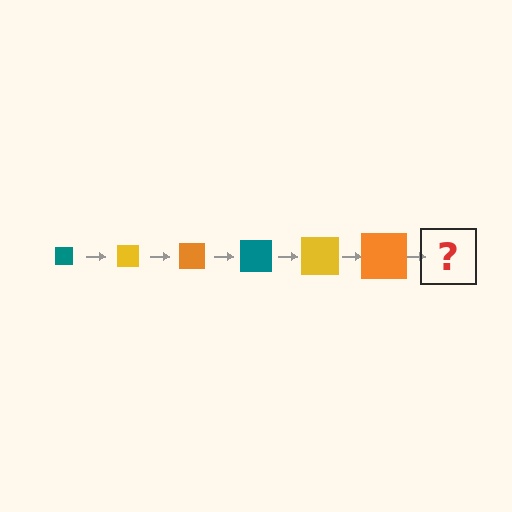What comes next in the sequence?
The next element should be a teal square, larger than the previous one.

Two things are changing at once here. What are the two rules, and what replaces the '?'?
The two rules are that the square grows larger each step and the color cycles through teal, yellow, and orange. The '?' should be a teal square, larger than the previous one.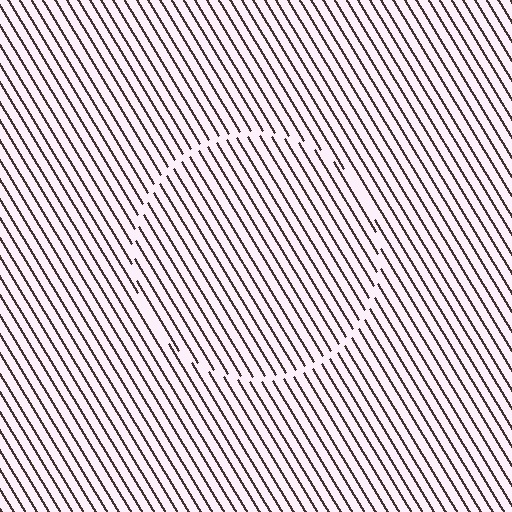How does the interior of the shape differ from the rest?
The interior of the shape contains the same grating, shifted by half a period — the contour is defined by the phase discontinuity where line-ends from the inner and outer gratings abut.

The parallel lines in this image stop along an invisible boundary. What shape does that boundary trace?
An illusory circle. The interior of the shape contains the same grating, shifted by half a period — the contour is defined by the phase discontinuity where line-ends from the inner and outer gratings abut.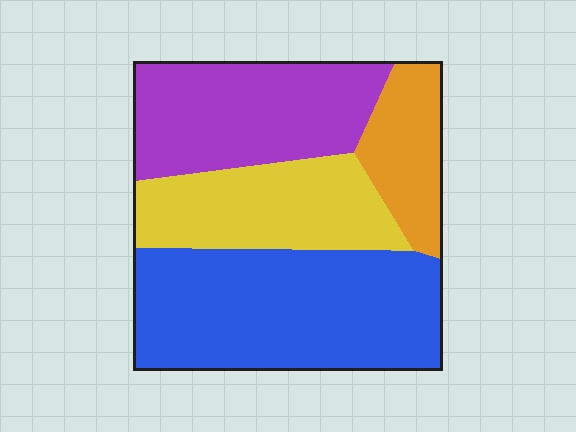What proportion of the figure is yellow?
Yellow covers roughly 20% of the figure.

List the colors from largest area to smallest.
From largest to smallest: blue, purple, yellow, orange.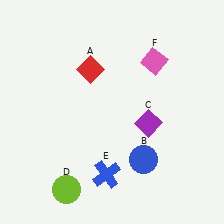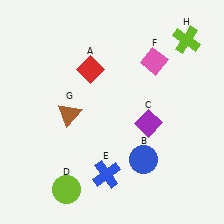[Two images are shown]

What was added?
A brown triangle (G), a lime cross (H) were added in Image 2.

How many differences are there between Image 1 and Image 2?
There are 2 differences between the two images.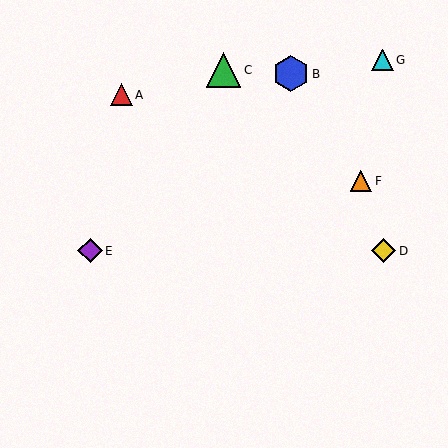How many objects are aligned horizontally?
2 objects (D, E) are aligned horizontally.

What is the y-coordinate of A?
Object A is at y≈95.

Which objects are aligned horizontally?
Objects D, E are aligned horizontally.